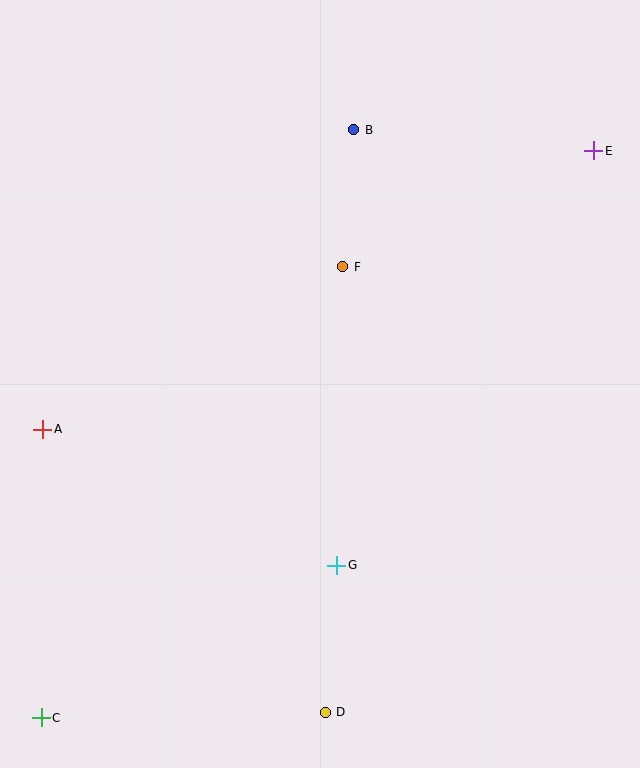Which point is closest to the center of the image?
Point F at (343, 267) is closest to the center.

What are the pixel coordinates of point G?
Point G is at (337, 565).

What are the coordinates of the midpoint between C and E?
The midpoint between C and E is at (318, 434).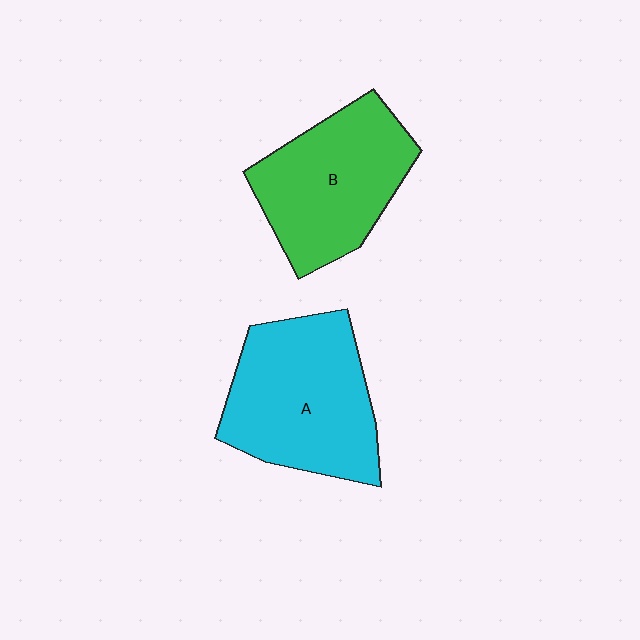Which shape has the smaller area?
Shape B (green).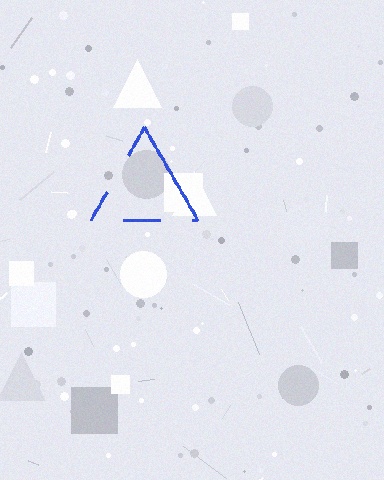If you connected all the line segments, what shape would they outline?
They would outline a triangle.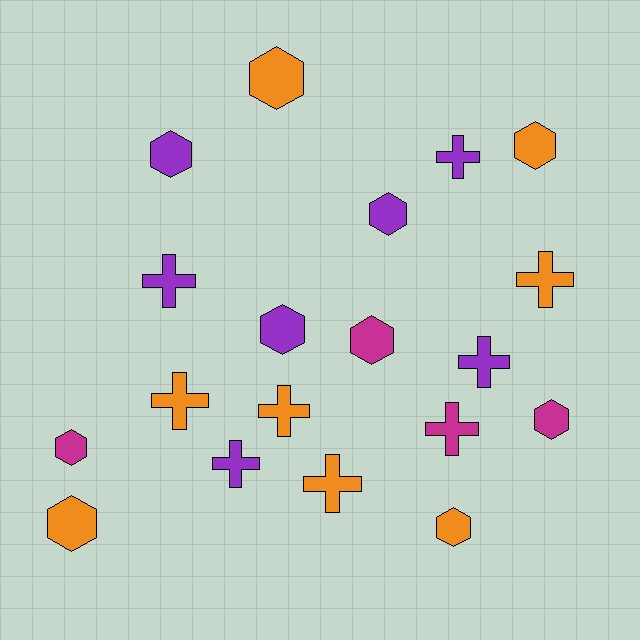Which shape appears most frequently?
Hexagon, with 10 objects.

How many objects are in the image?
There are 19 objects.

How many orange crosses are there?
There are 4 orange crosses.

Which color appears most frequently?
Orange, with 8 objects.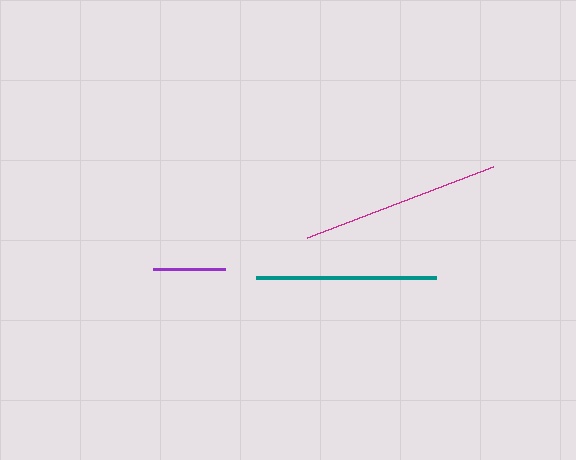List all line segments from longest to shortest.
From longest to shortest: magenta, teal, purple.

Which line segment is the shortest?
The purple line is the shortest at approximately 71 pixels.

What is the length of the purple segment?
The purple segment is approximately 71 pixels long.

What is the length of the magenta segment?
The magenta segment is approximately 199 pixels long.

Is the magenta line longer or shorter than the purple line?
The magenta line is longer than the purple line.